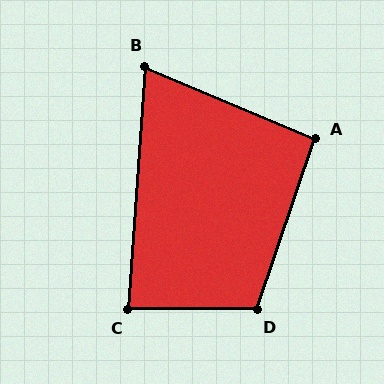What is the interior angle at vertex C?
Approximately 86 degrees (approximately right).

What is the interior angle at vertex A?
Approximately 94 degrees (approximately right).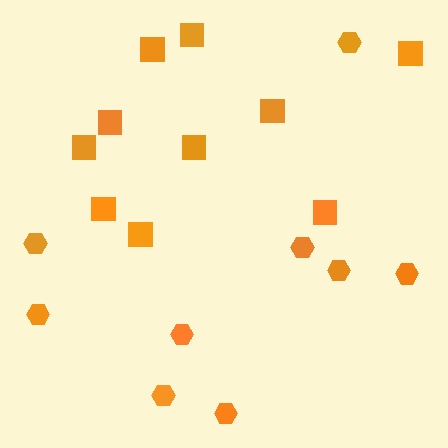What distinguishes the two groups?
There are 2 groups: one group of squares (10) and one group of hexagons (9).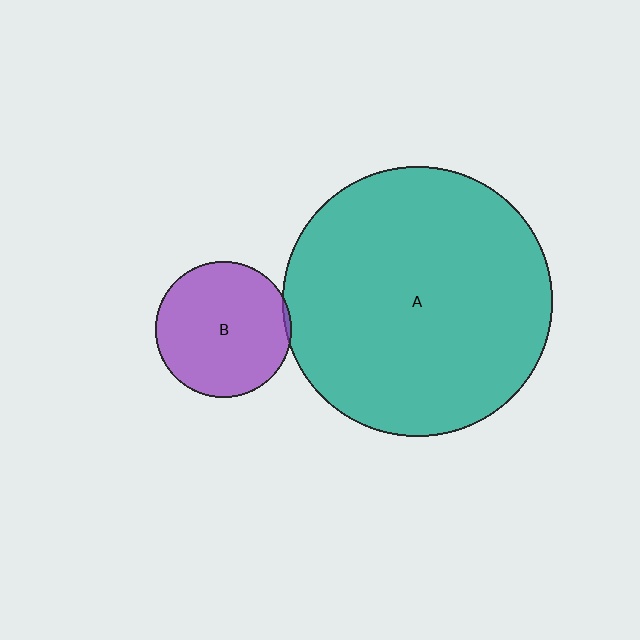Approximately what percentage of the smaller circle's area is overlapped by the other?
Approximately 5%.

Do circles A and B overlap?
Yes.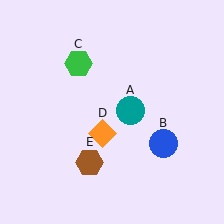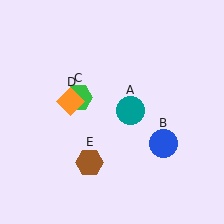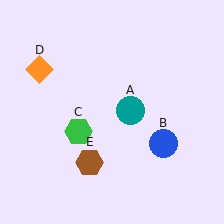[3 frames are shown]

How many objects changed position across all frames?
2 objects changed position: green hexagon (object C), orange diamond (object D).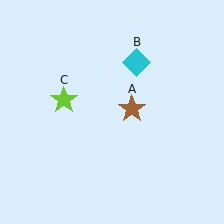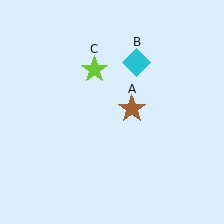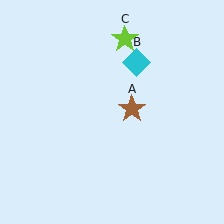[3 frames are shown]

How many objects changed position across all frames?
1 object changed position: lime star (object C).